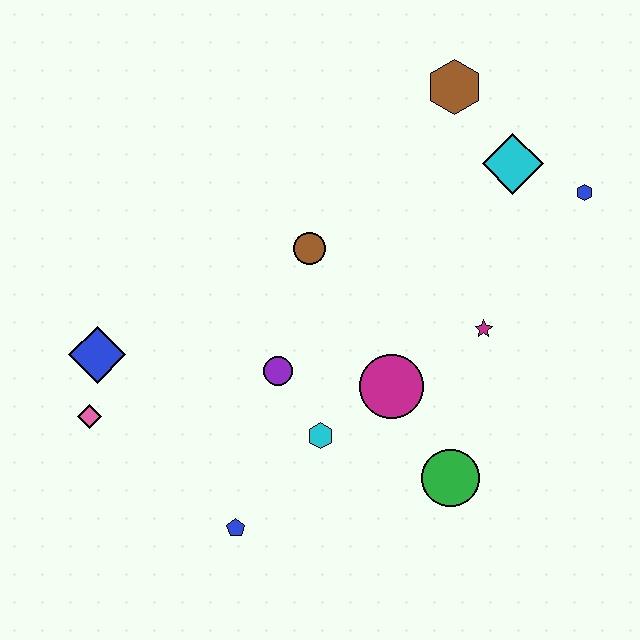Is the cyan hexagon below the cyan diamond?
Yes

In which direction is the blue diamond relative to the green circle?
The blue diamond is to the left of the green circle.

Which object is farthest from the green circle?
The brown hexagon is farthest from the green circle.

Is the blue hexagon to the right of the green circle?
Yes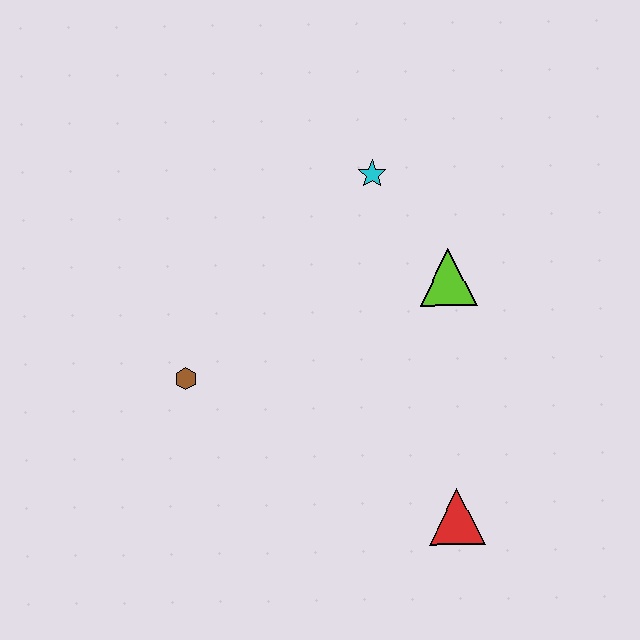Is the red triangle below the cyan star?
Yes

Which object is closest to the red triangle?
The lime triangle is closest to the red triangle.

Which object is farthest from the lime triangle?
The brown hexagon is farthest from the lime triangle.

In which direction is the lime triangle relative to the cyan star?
The lime triangle is below the cyan star.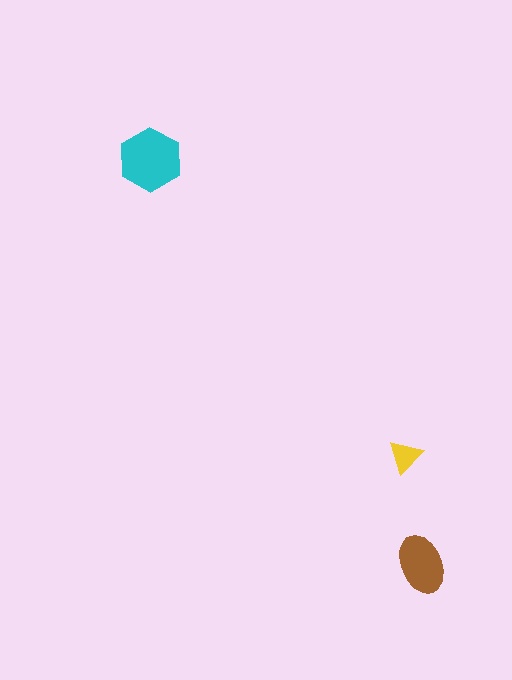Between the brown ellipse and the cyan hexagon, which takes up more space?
The cyan hexagon.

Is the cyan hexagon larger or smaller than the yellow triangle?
Larger.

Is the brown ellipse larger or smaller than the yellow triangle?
Larger.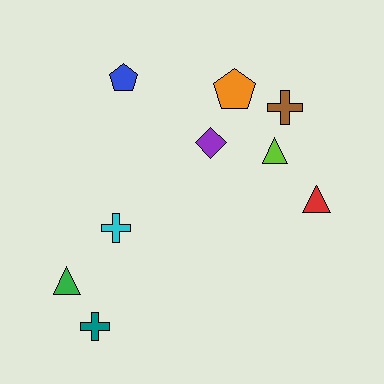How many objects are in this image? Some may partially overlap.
There are 9 objects.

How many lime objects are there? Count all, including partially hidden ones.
There is 1 lime object.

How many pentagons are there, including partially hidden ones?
There are 2 pentagons.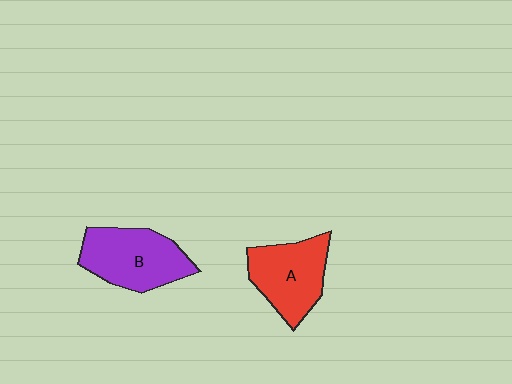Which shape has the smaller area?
Shape A (red).